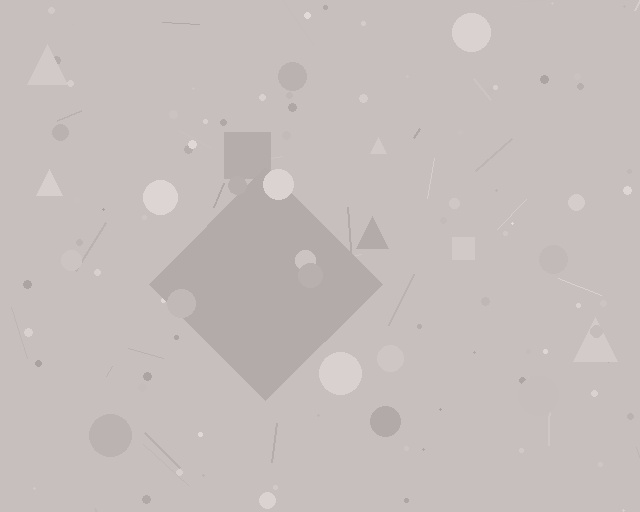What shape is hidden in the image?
A diamond is hidden in the image.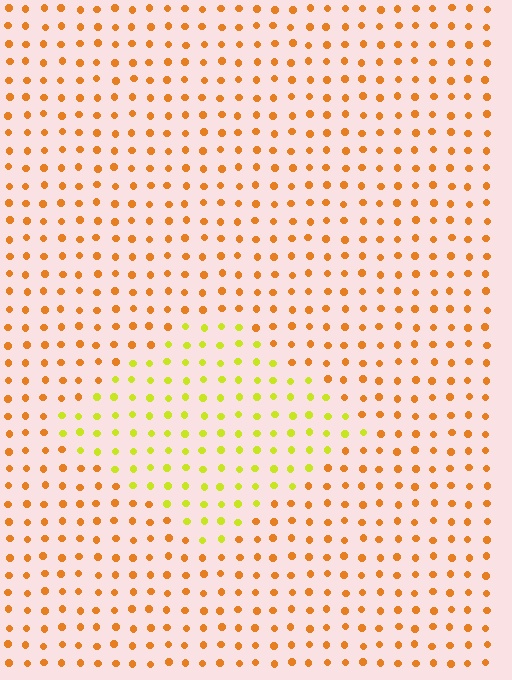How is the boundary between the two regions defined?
The boundary is defined purely by a slight shift in hue (about 41 degrees). Spacing, size, and orientation are identical on both sides.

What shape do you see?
I see a diamond.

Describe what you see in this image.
The image is filled with small orange elements in a uniform arrangement. A diamond-shaped region is visible where the elements are tinted to a slightly different hue, forming a subtle color boundary.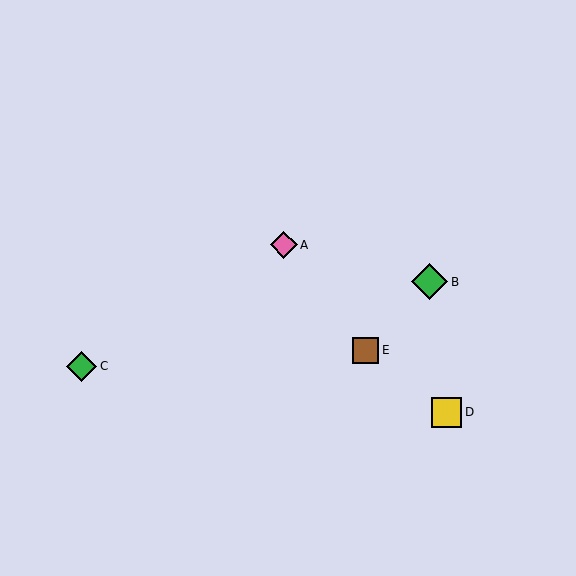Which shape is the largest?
The green diamond (labeled B) is the largest.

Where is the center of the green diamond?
The center of the green diamond is at (82, 366).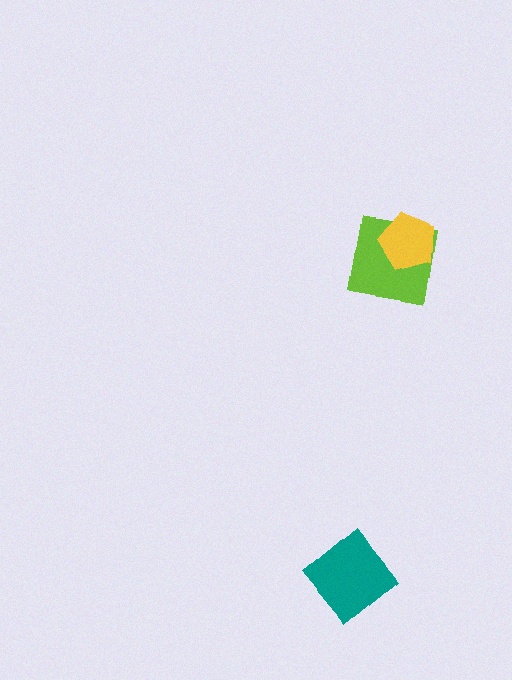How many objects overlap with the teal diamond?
0 objects overlap with the teal diamond.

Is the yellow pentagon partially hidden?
No, no other shape covers it.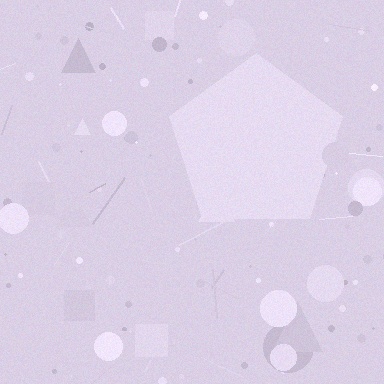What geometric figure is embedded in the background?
A pentagon is embedded in the background.